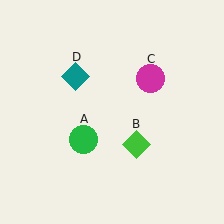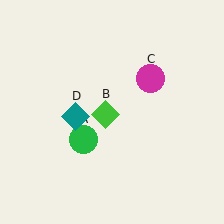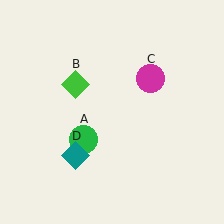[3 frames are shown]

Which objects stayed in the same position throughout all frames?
Green circle (object A) and magenta circle (object C) remained stationary.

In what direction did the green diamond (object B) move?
The green diamond (object B) moved up and to the left.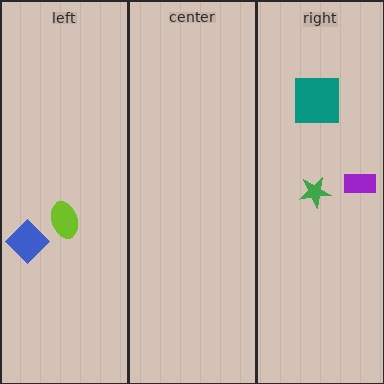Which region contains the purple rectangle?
The right region.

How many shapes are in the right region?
3.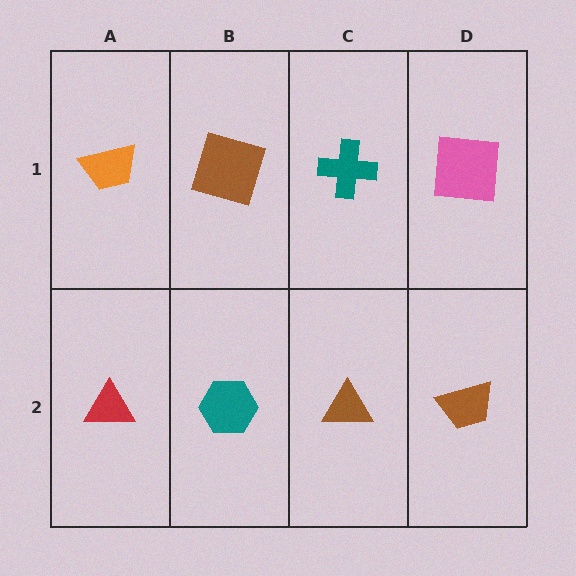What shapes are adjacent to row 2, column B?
A brown square (row 1, column B), a red triangle (row 2, column A), a brown triangle (row 2, column C).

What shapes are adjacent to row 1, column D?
A brown trapezoid (row 2, column D), a teal cross (row 1, column C).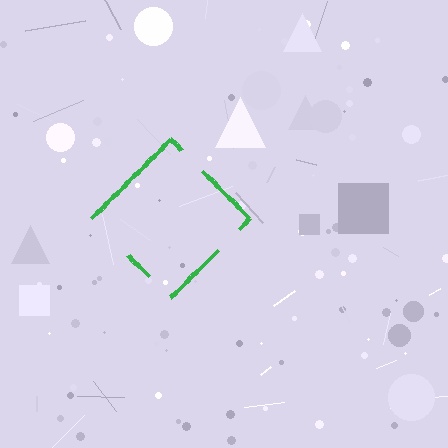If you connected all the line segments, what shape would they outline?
They would outline a diamond.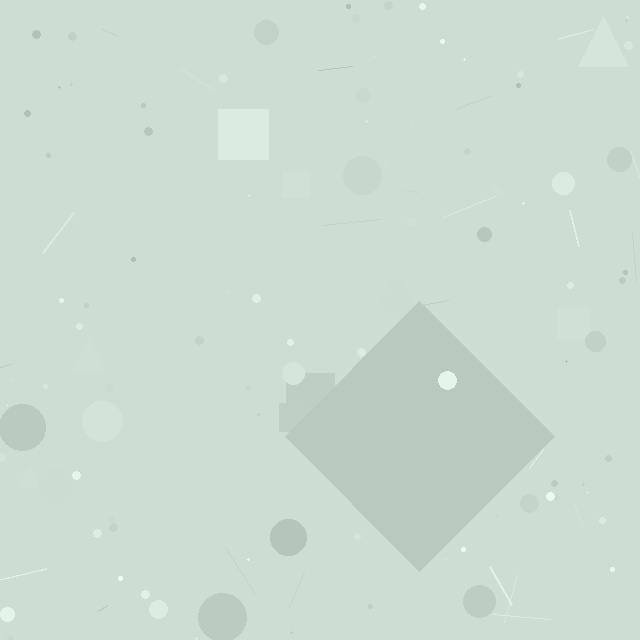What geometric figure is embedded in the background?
A diamond is embedded in the background.